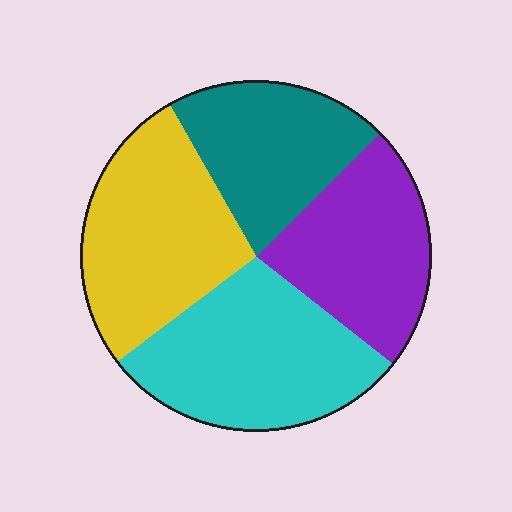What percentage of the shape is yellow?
Yellow takes up about one quarter (1/4) of the shape.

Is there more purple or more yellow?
Yellow.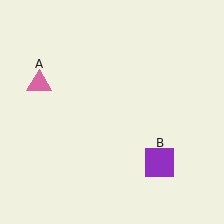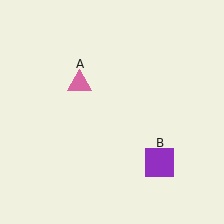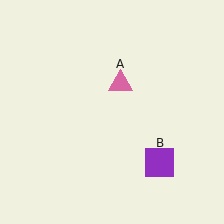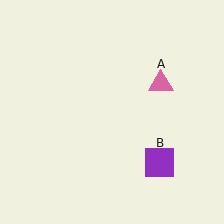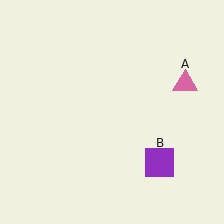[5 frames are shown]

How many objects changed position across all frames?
1 object changed position: pink triangle (object A).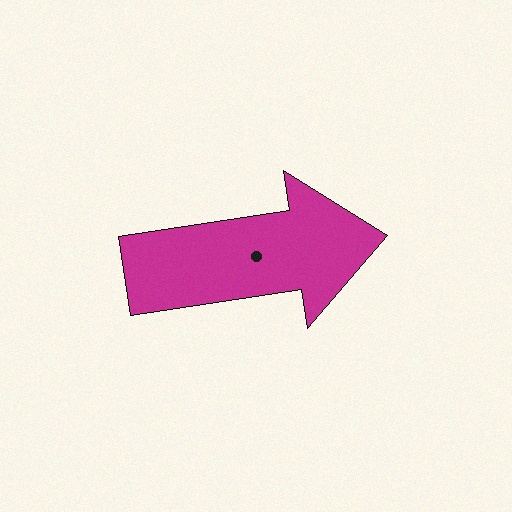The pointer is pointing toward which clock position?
Roughly 3 o'clock.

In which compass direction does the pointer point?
East.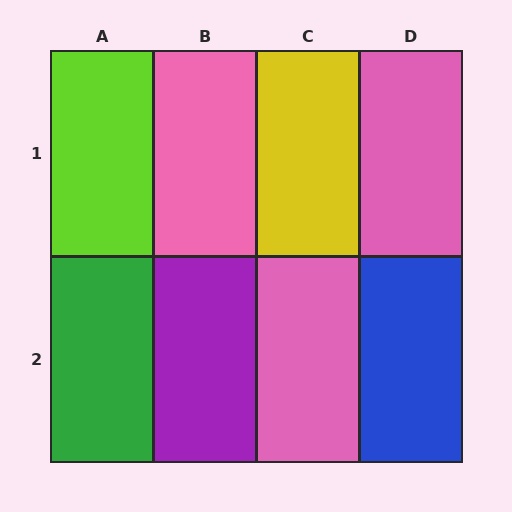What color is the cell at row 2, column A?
Green.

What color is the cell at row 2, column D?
Blue.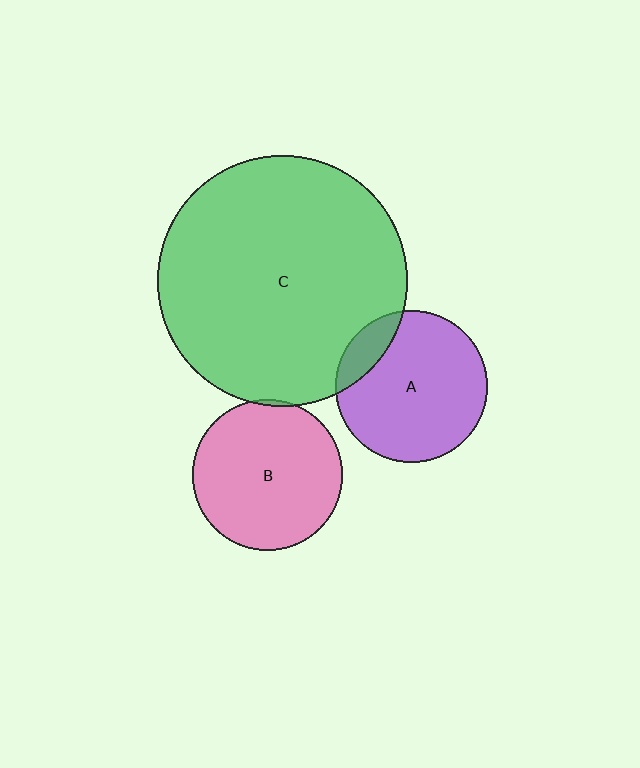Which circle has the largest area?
Circle C (green).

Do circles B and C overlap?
Yes.